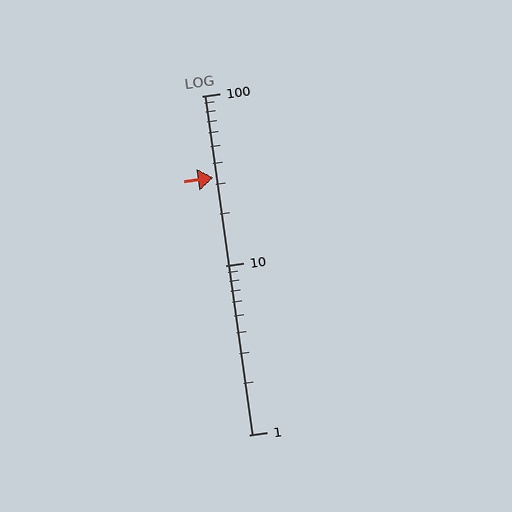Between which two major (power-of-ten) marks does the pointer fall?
The pointer is between 10 and 100.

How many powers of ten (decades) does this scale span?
The scale spans 2 decades, from 1 to 100.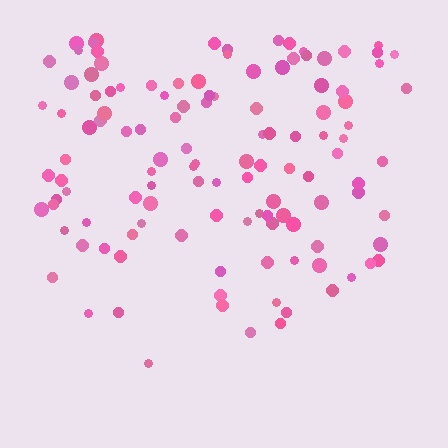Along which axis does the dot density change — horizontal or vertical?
Vertical.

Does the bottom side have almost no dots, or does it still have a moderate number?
Still a moderate number, just noticeably fewer than the top.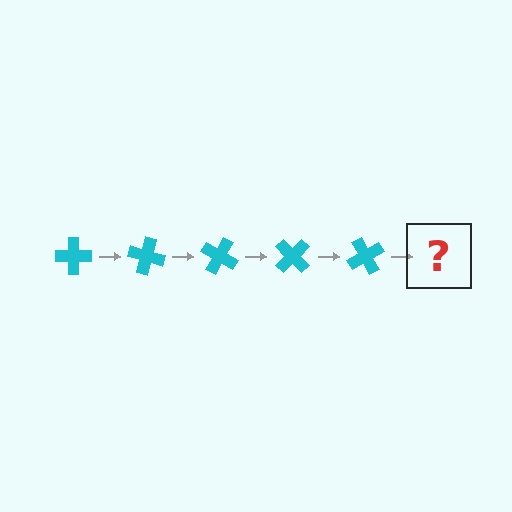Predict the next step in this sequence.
The next step is a cyan cross rotated 75 degrees.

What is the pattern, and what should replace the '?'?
The pattern is that the cross rotates 15 degrees each step. The '?' should be a cyan cross rotated 75 degrees.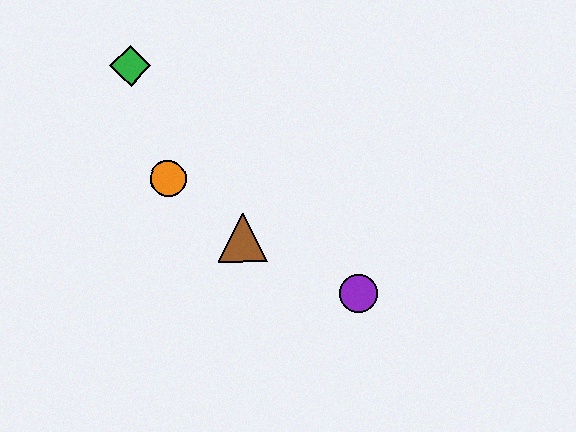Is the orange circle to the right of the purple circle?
No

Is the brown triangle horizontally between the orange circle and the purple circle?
Yes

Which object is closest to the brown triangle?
The orange circle is closest to the brown triangle.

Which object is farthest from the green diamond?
The purple circle is farthest from the green diamond.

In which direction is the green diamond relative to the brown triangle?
The green diamond is above the brown triangle.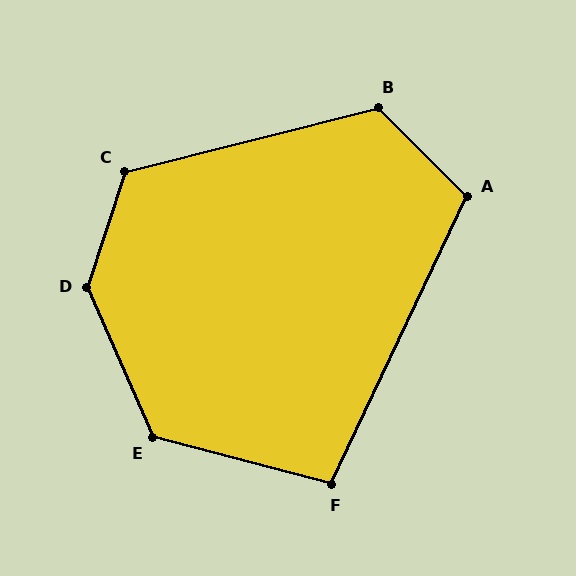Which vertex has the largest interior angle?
D, at approximately 138 degrees.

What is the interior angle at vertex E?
Approximately 129 degrees (obtuse).